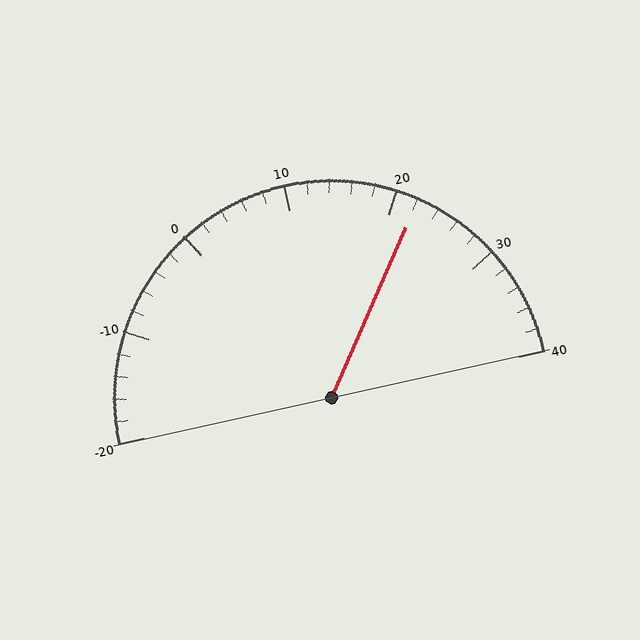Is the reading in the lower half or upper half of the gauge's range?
The reading is in the upper half of the range (-20 to 40).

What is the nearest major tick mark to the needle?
The nearest major tick mark is 20.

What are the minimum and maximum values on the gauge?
The gauge ranges from -20 to 40.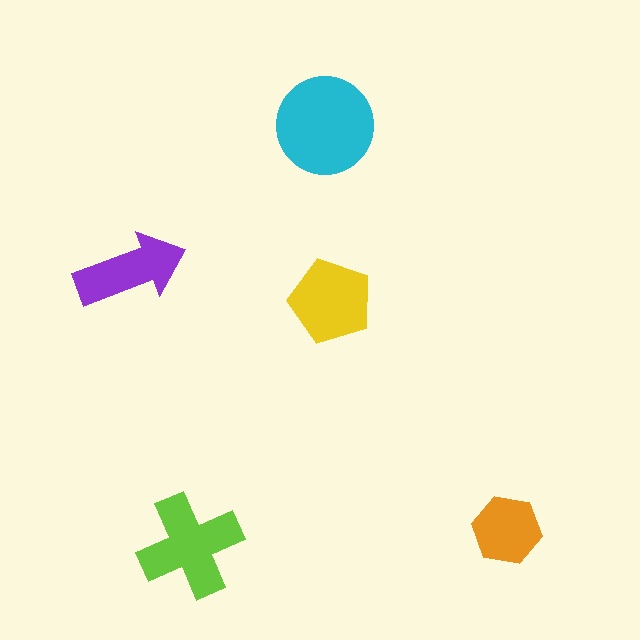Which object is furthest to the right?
The orange hexagon is rightmost.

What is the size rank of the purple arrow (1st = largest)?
4th.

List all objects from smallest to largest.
The orange hexagon, the purple arrow, the yellow pentagon, the lime cross, the cyan circle.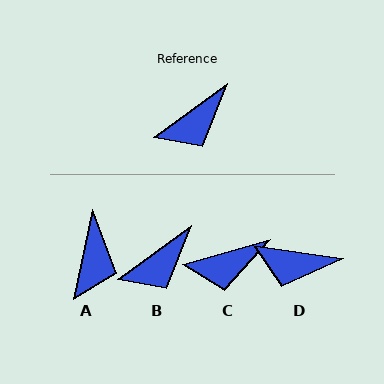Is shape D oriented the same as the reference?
No, it is off by about 44 degrees.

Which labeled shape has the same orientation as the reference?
B.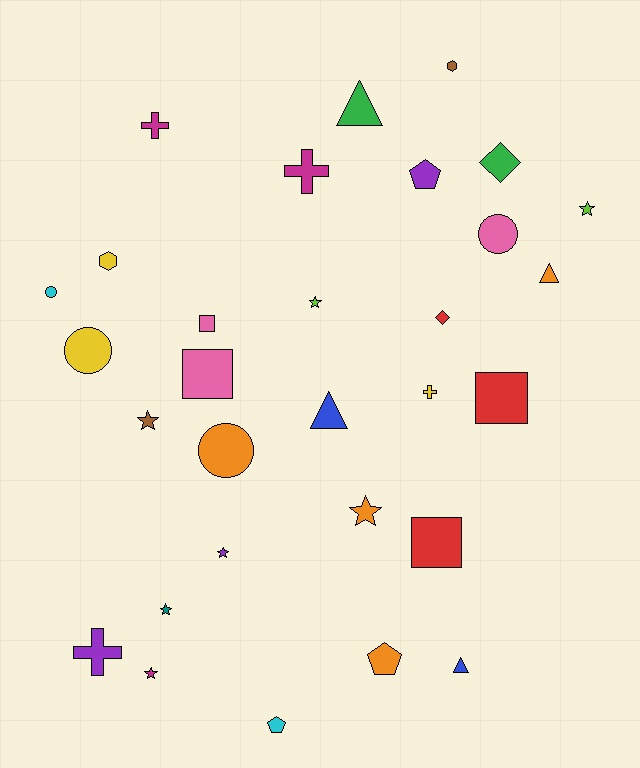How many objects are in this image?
There are 30 objects.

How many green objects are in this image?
There are 2 green objects.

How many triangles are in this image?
There are 4 triangles.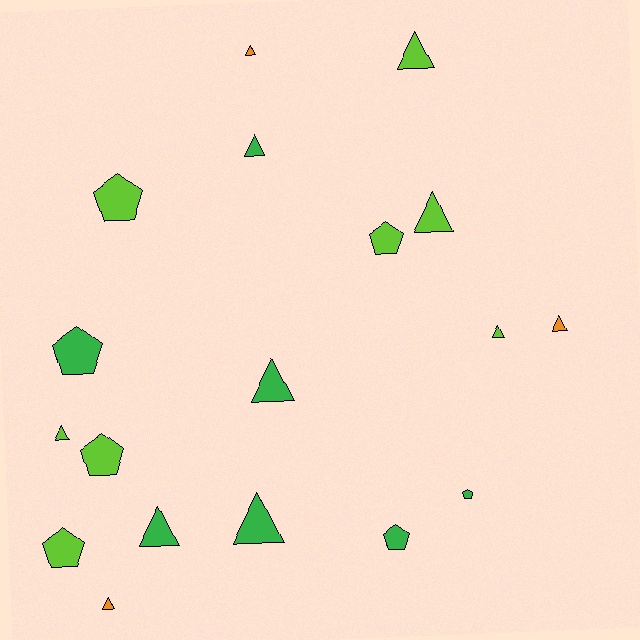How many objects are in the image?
There are 18 objects.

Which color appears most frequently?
Lime, with 8 objects.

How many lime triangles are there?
There are 4 lime triangles.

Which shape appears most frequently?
Triangle, with 11 objects.